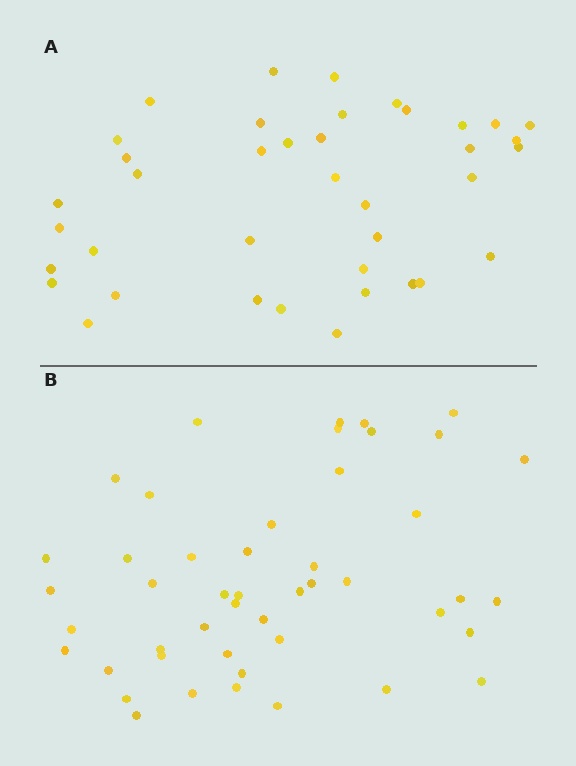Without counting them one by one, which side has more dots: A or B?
Region B (the bottom region) has more dots.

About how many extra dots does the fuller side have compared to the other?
Region B has roughly 8 or so more dots than region A.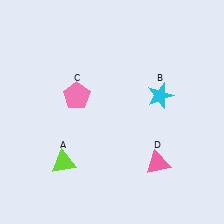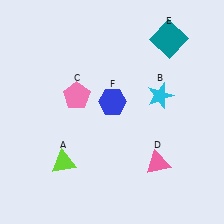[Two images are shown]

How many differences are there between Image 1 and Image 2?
There are 2 differences between the two images.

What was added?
A teal square (E), a blue hexagon (F) were added in Image 2.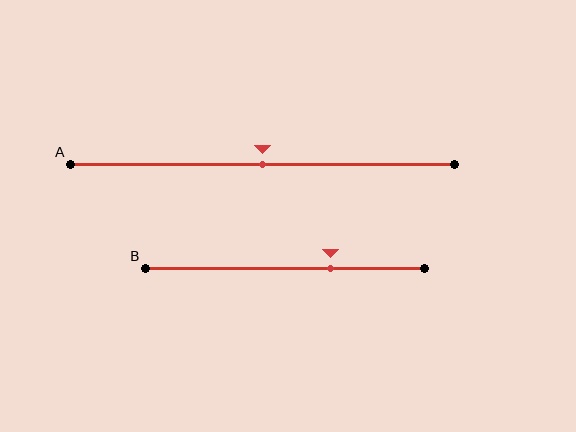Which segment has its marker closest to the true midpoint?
Segment A has its marker closest to the true midpoint.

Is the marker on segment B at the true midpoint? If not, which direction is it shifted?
No, the marker on segment B is shifted to the right by about 16% of the segment length.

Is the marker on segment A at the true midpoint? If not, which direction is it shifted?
Yes, the marker on segment A is at the true midpoint.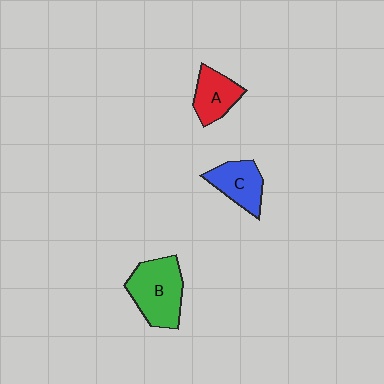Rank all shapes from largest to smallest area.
From largest to smallest: B (green), C (blue), A (red).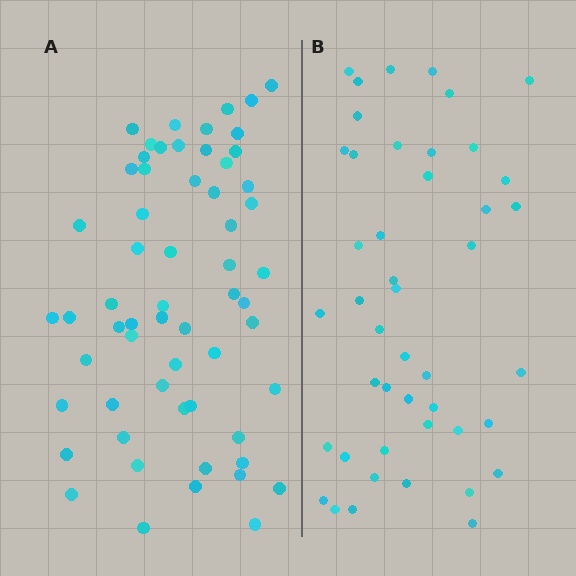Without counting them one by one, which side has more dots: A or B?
Region A (the left region) has more dots.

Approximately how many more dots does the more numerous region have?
Region A has approximately 15 more dots than region B.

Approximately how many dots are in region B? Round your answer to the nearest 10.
About 40 dots. (The exact count is 45, which rounds to 40.)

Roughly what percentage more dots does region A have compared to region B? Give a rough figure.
About 35% more.